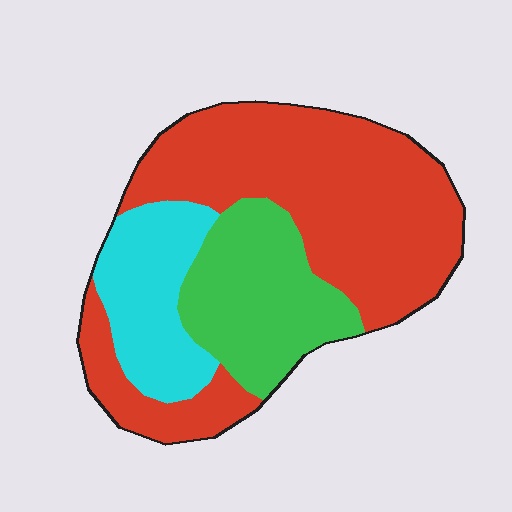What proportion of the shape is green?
Green takes up between a sixth and a third of the shape.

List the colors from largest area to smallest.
From largest to smallest: red, green, cyan.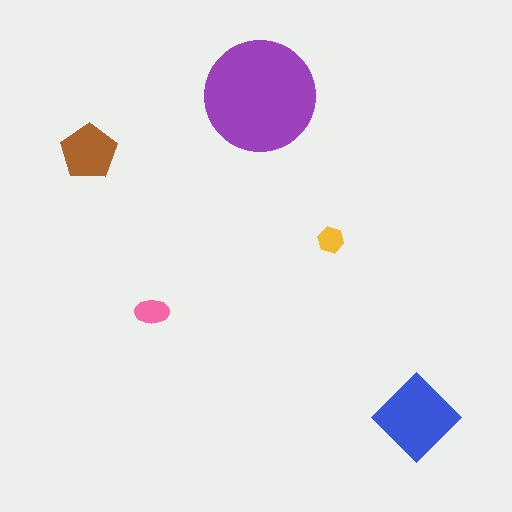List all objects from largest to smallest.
The purple circle, the blue diamond, the brown pentagon, the pink ellipse, the yellow hexagon.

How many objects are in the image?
There are 5 objects in the image.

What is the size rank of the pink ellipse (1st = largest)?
4th.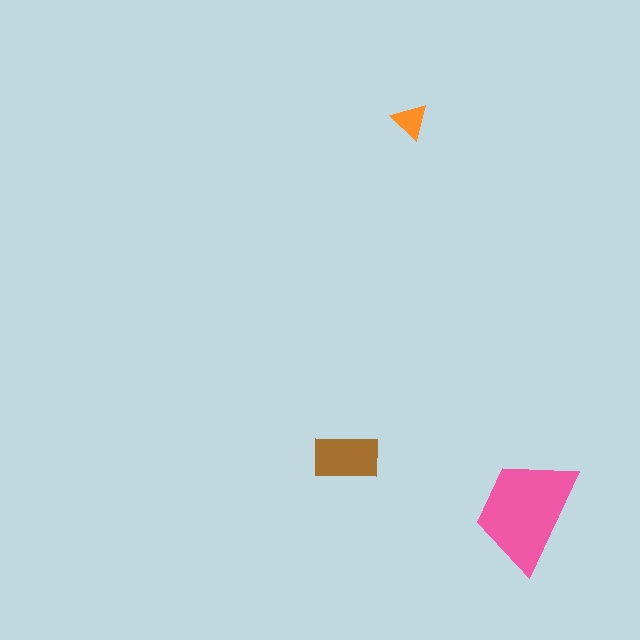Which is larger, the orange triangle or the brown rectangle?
The brown rectangle.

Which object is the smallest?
The orange triangle.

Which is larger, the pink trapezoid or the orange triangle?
The pink trapezoid.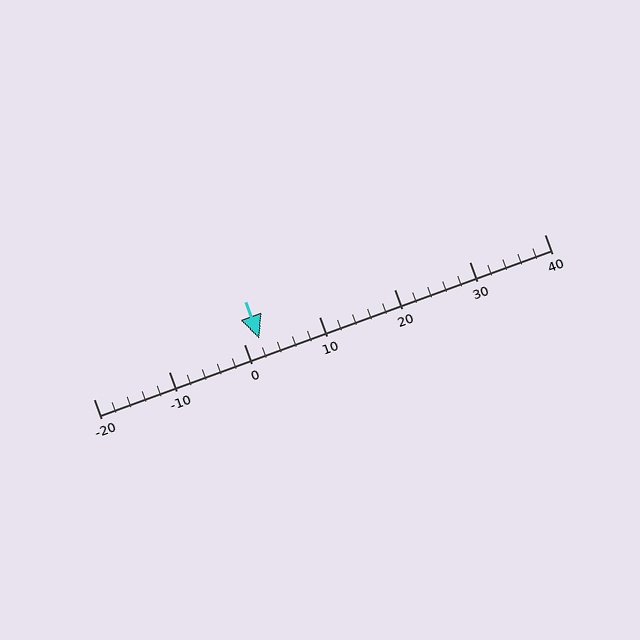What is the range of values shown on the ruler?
The ruler shows values from -20 to 40.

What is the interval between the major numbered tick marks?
The major tick marks are spaced 10 units apart.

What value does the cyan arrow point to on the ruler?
The cyan arrow points to approximately 2.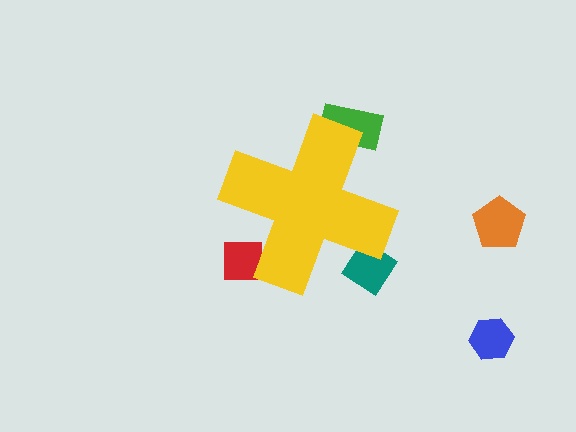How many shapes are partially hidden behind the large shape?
3 shapes are partially hidden.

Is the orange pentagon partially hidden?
No, the orange pentagon is fully visible.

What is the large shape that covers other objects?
A yellow cross.